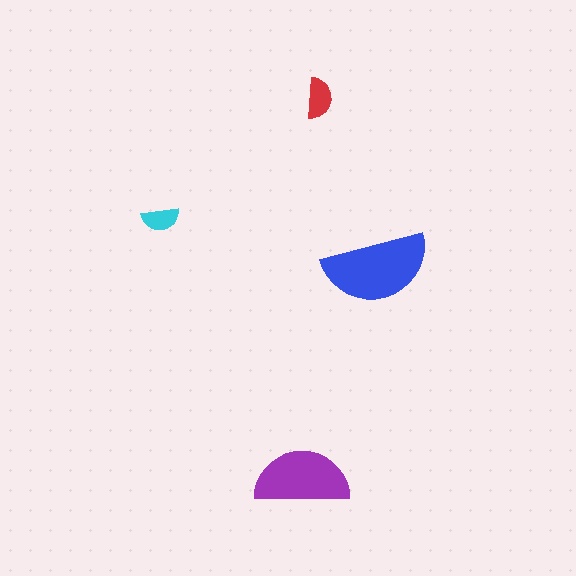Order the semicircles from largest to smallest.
the blue one, the purple one, the red one, the cyan one.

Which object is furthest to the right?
The blue semicircle is rightmost.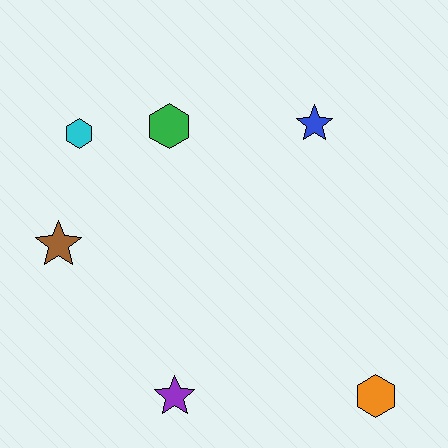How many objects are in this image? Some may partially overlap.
There are 6 objects.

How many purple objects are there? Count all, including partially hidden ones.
There is 1 purple object.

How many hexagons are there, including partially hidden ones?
There are 3 hexagons.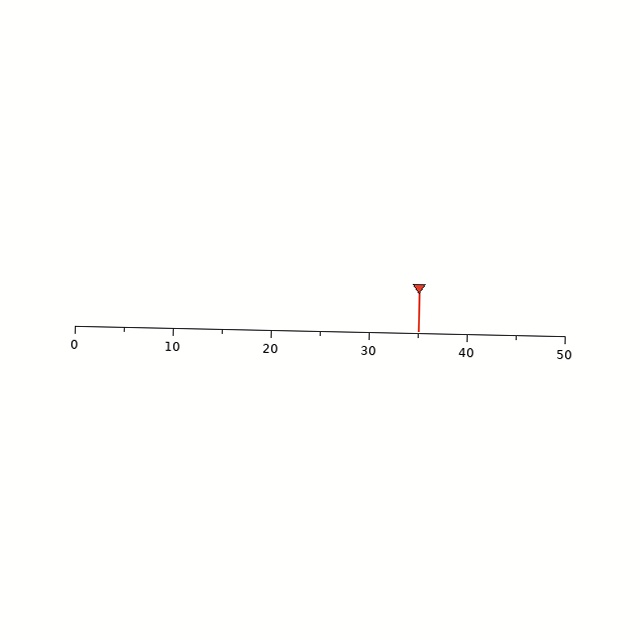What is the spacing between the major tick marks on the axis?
The major ticks are spaced 10 apart.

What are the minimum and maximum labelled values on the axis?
The axis runs from 0 to 50.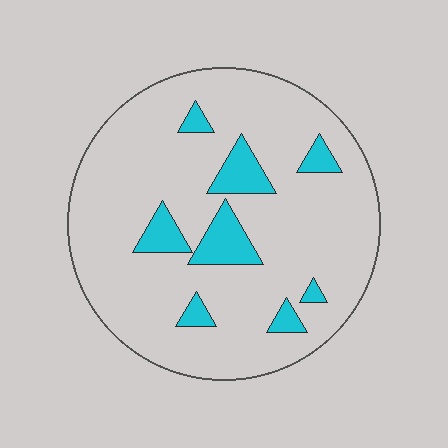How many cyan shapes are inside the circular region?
8.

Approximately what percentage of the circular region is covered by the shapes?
Approximately 15%.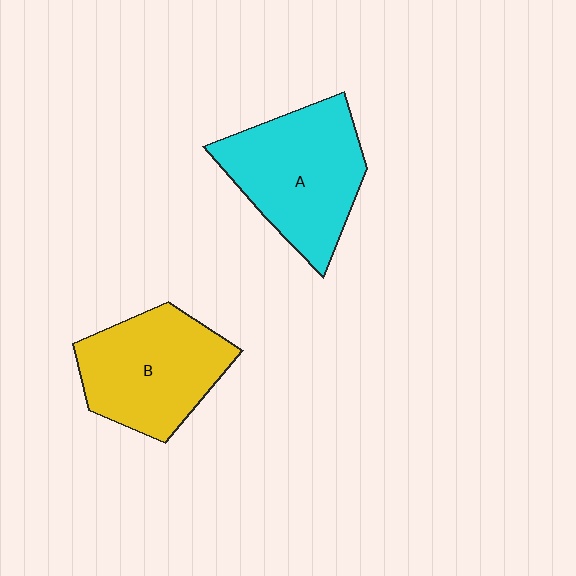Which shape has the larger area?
Shape A (cyan).